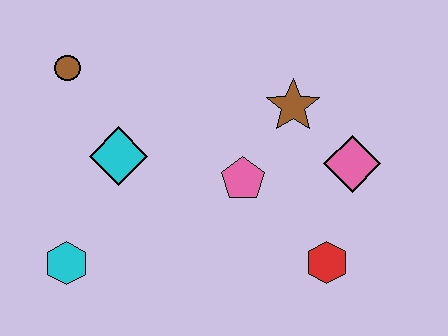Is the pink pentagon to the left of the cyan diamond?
No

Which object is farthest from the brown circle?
The red hexagon is farthest from the brown circle.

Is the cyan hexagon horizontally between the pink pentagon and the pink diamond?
No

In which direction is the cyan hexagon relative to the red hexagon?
The cyan hexagon is to the left of the red hexagon.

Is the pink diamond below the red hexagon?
No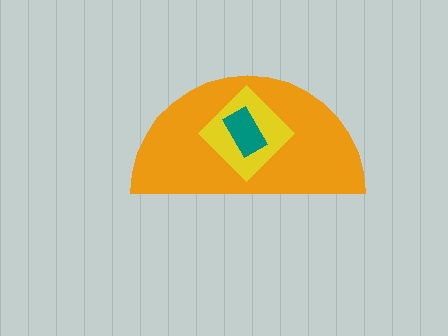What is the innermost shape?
The teal rectangle.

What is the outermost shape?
The orange semicircle.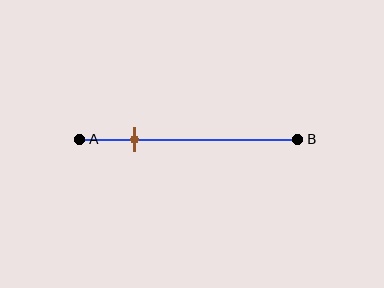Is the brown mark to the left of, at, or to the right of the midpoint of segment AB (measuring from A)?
The brown mark is to the left of the midpoint of segment AB.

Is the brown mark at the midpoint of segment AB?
No, the mark is at about 25% from A, not at the 50% midpoint.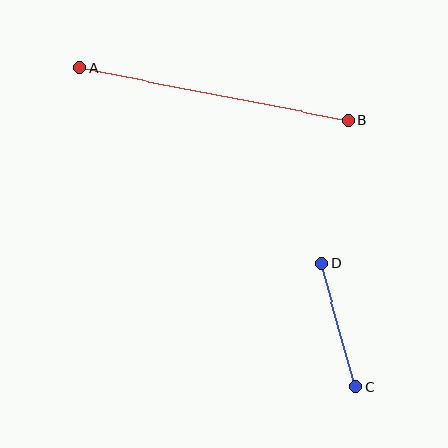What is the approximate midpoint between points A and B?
The midpoint is at approximately (214, 94) pixels.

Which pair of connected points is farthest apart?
Points A and B are farthest apart.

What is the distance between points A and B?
The distance is approximately 273 pixels.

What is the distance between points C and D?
The distance is approximately 128 pixels.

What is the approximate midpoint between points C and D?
The midpoint is at approximately (339, 325) pixels.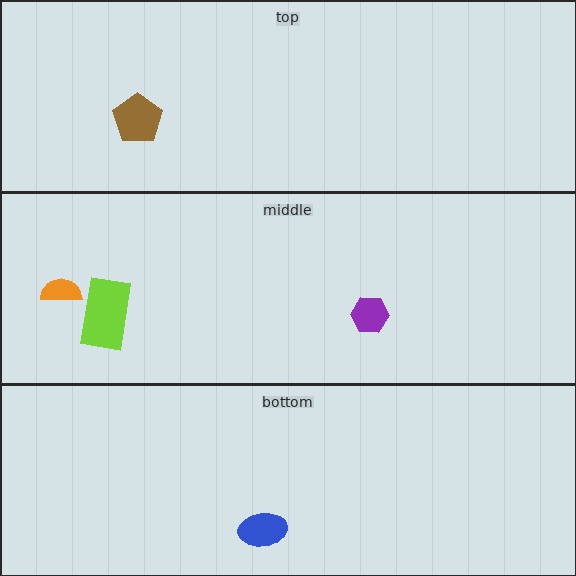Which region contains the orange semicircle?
The middle region.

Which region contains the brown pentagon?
The top region.